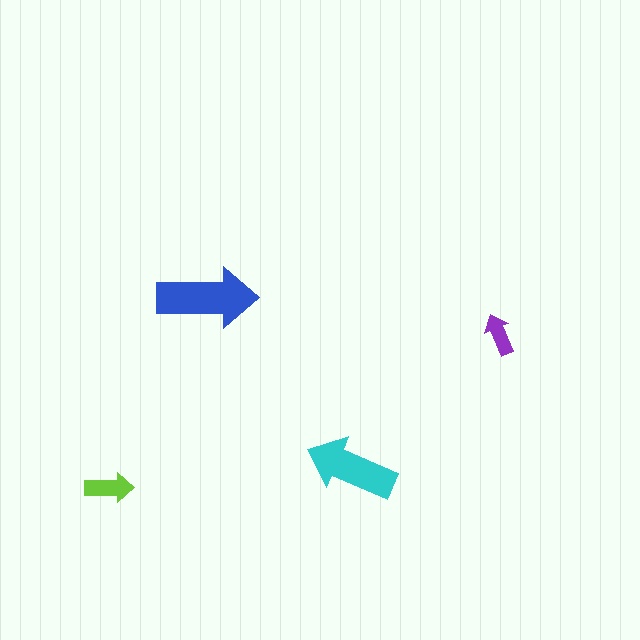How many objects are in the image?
There are 4 objects in the image.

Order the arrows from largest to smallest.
the blue one, the cyan one, the lime one, the purple one.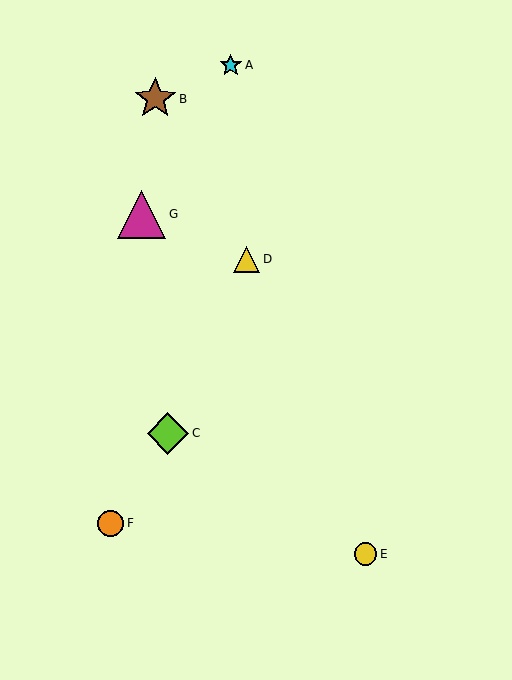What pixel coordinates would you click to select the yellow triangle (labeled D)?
Click at (246, 259) to select the yellow triangle D.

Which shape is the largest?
The magenta triangle (labeled G) is the largest.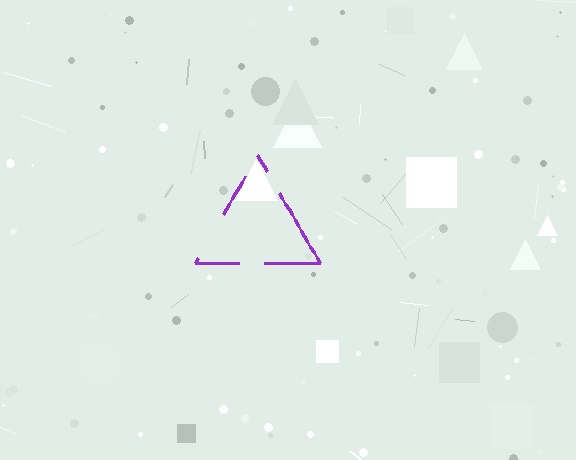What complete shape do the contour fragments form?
The contour fragments form a triangle.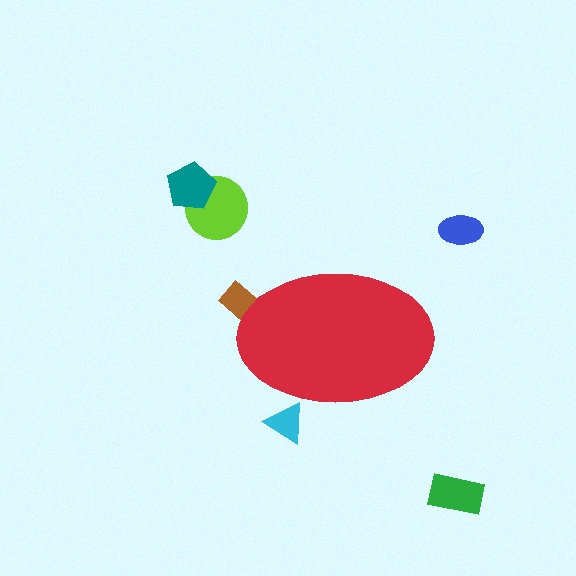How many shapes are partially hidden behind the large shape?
2 shapes are partially hidden.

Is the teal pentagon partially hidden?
No, the teal pentagon is fully visible.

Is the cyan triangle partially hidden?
Yes, the cyan triangle is partially hidden behind the red ellipse.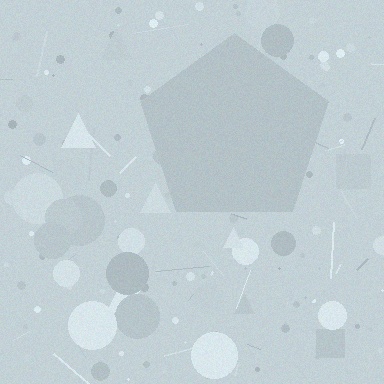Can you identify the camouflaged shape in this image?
The camouflaged shape is a pentagon.